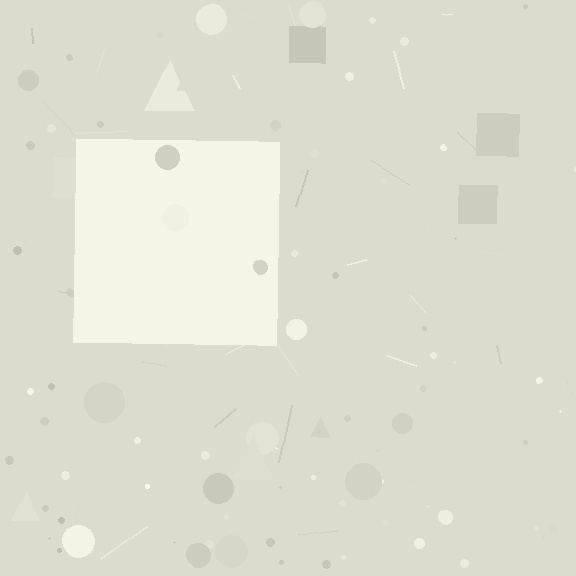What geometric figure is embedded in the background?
A square is embedded in the background.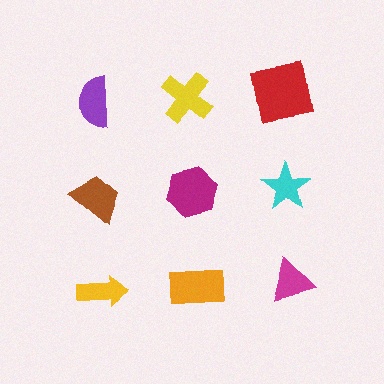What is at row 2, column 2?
A magenta hexagon.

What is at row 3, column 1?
A yellow arrow.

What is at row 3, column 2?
An orange rectangle.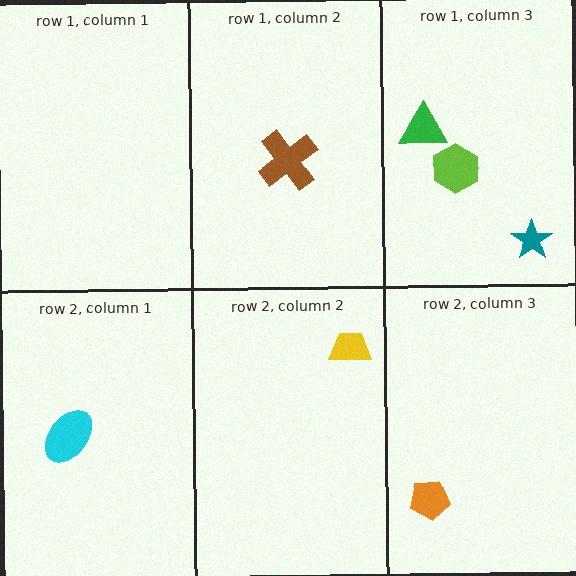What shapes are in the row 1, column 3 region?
The teal star, the lime hexagon, the green triangle.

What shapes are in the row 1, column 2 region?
The brown cross.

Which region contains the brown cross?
The row 1, column 2 region.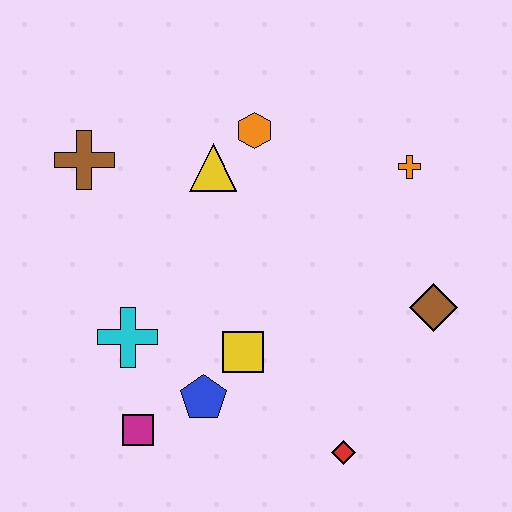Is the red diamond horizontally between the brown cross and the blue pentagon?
No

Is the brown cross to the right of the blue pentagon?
No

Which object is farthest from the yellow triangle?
The red diamond is farthest from the yellow triangle.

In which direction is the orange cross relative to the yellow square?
The orange cross is above the yellow square.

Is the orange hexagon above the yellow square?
Yes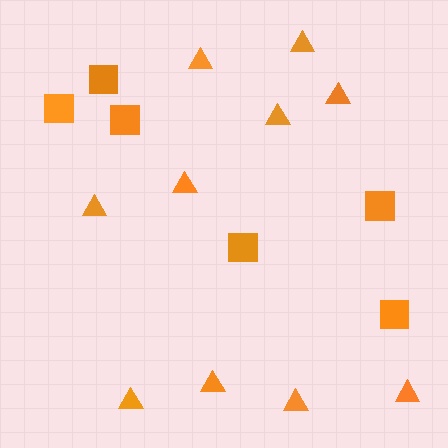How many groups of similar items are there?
There are 2 groups: one group of squares (6) and one group of triangles (10).